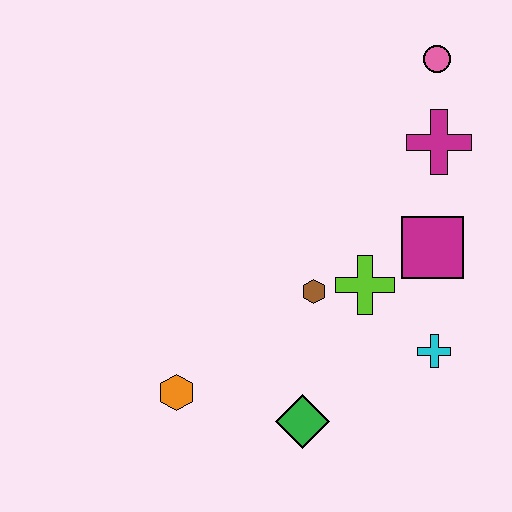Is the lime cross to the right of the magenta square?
No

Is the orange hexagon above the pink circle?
No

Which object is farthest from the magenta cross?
The orange hexagon is farthest from the magenta cross.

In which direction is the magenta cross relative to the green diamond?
The magenta cross is above the green diamond.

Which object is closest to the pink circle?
The magenta cross is closest to the pink circle.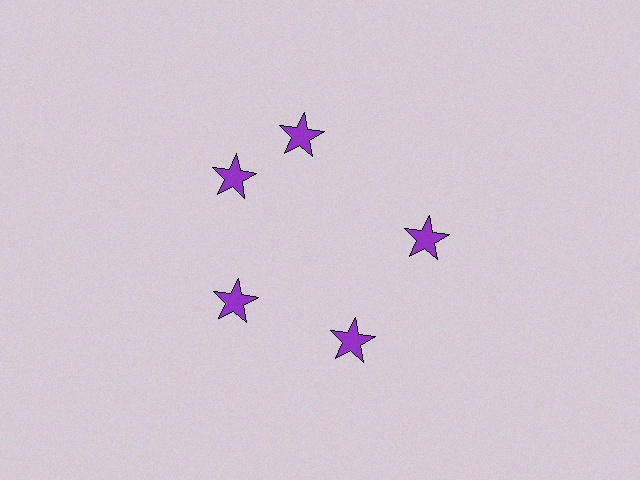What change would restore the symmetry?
The symmetry would be restored by rotating it back into even spacing with its neighbors so that all 5 stars sit at equal angles and equal distance from the center.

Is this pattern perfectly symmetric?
No. The 5 purple stars are arranged in a ring, but one element near the 1 o'clock position is rotated out of alignment along the ring, breaking the 5-fold rotational symmetry.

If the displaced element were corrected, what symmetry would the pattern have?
It would have 5-fold rotational symmetry — the pattern would map onto itself every 72 degrees.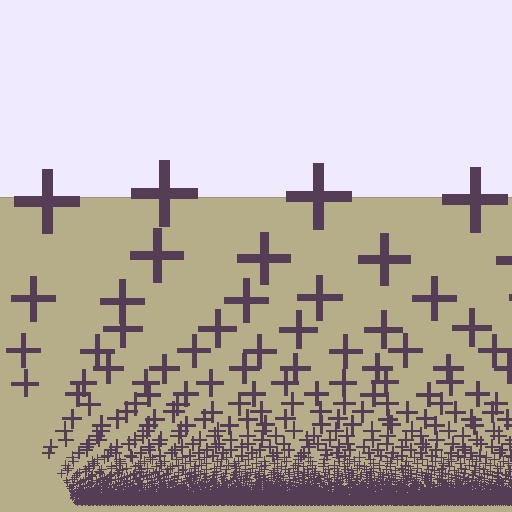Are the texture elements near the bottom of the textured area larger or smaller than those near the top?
Smaller. The gradient is inverted — elements near the bottom are smaller and denser.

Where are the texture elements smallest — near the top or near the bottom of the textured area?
Near the bottom.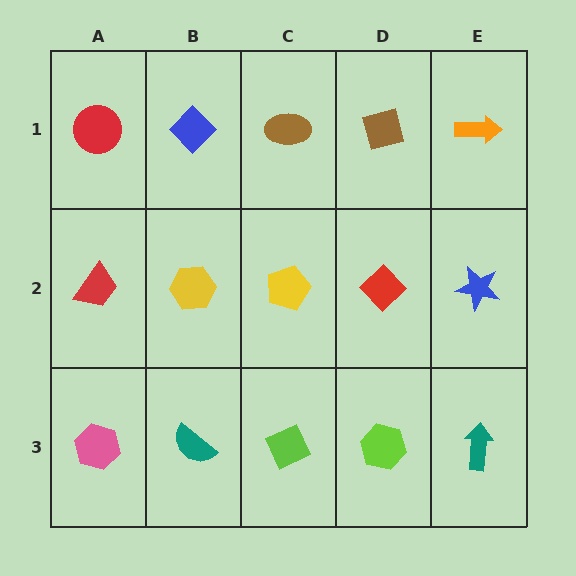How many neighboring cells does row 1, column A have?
2.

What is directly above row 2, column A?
A red circle.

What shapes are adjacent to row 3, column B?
A yellow hexagon (row 2, column B), a pink hexagon (row 3, column A), a lime diamond (row 3, column C).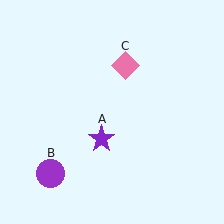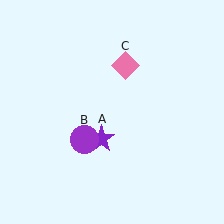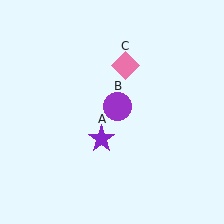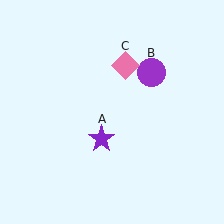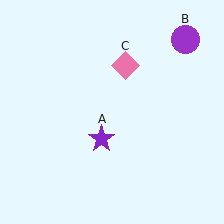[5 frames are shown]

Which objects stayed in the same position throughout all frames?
Purple star (object A) and pink diamond (object C) remained stationary.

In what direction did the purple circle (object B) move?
The purple circle (object B) moved up and to the right.